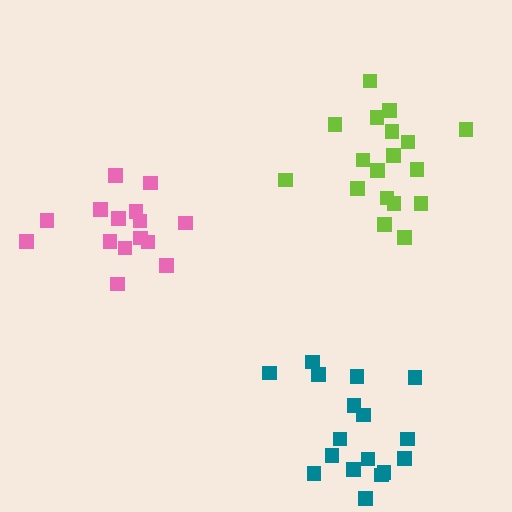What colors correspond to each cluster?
The clusters are colored: teal, lime, pink.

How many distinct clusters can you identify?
There are 3 distinct clusters.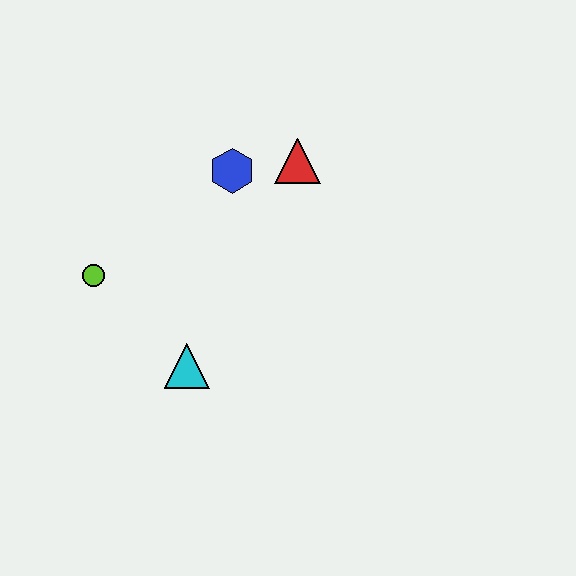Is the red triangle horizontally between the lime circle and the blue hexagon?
No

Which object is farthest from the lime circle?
The red triangle is farthest from the lime circle.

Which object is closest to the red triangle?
The blue hexagon is closest to the red triangle.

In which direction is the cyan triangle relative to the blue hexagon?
The cyan triangle is below the blue hexagon.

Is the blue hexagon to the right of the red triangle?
No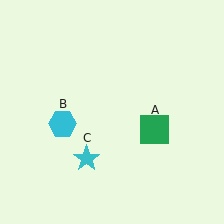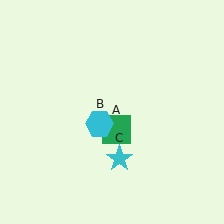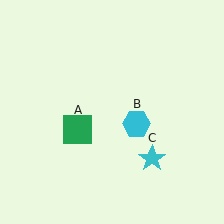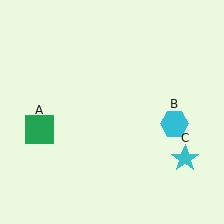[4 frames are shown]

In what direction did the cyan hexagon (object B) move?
The cyan hexagon (object B) moved right.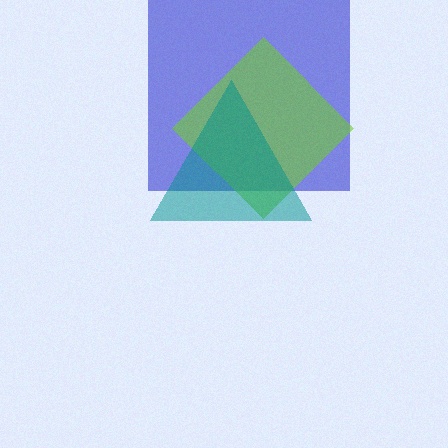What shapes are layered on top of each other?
The layered shapes are: a blue square, a lime diamond, a teal triangle.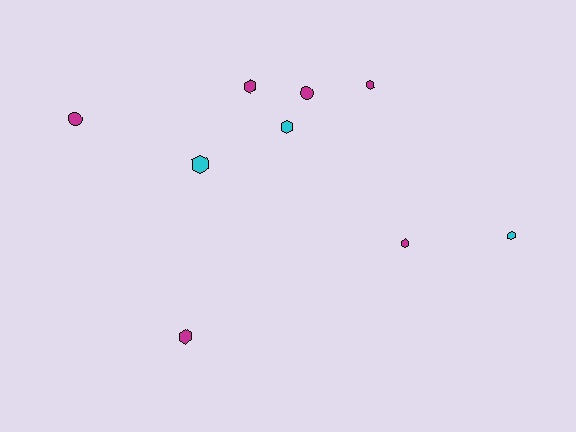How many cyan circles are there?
There are no cyan circles.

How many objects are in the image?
There are 9 objects.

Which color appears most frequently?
Magenta, with 6 objects.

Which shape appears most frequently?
Hexagon, with 7 objects.